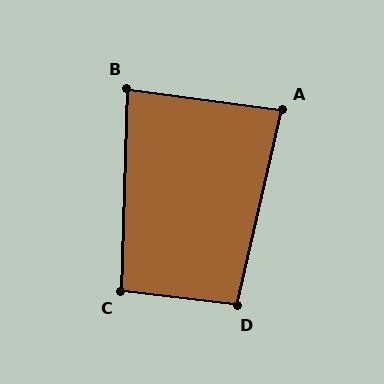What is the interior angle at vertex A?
Approximately 85 degrees (acute).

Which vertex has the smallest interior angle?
B, at approximately 84 degrees.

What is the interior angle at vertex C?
Approximately 95 degrees (obtuse).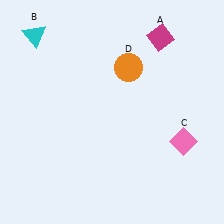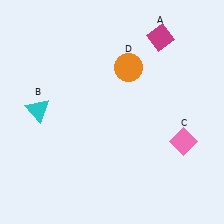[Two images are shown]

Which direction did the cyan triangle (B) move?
The cyan triangle (B) moved down.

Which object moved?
The cyan triangle (B) moved down.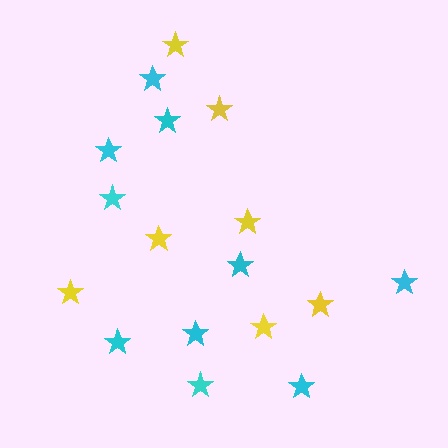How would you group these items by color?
There are 2 groups: one group of yellow stars (7) and one group of cyan stars (10).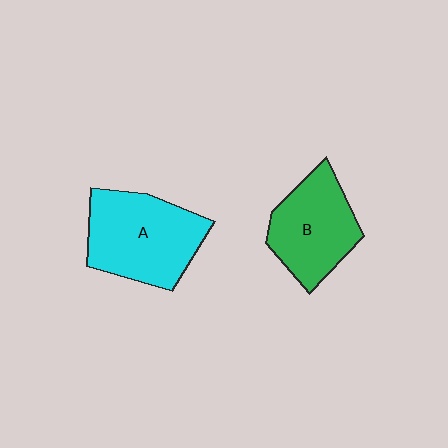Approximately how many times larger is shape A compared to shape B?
Approximately 1.2 times.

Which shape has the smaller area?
Shape B (green).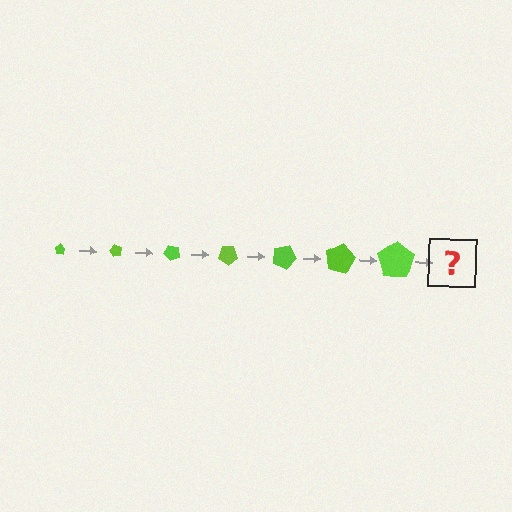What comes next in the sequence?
The next element should be a pentagon, larger than the previous one and rotated 420 degrees from the start.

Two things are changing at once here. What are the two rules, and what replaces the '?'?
The two rules are that the pentagon grows larger each step and it rotates 60 degrees each step. The '?' should be a pentagon, larger than the previous one and rotated 420 degrees from the start.